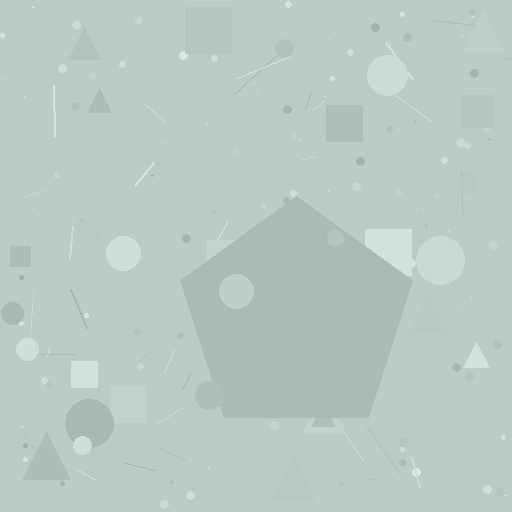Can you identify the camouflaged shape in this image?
The camouflaged shape is a pentagon.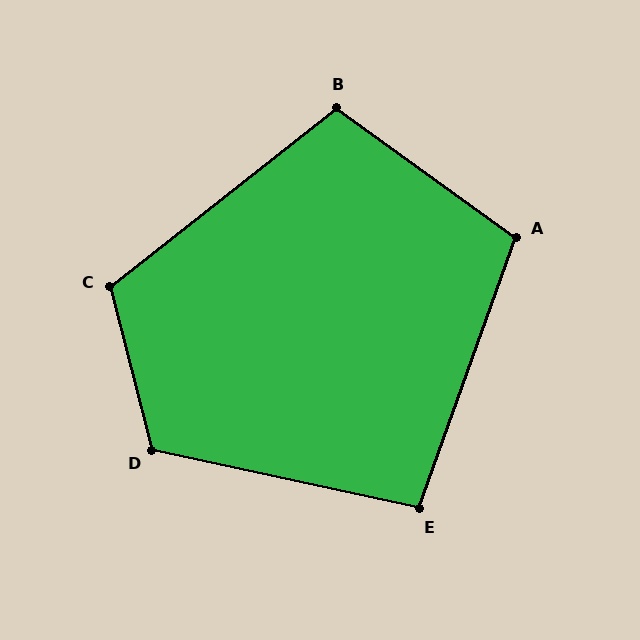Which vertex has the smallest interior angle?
E, at approximately 98 degrees.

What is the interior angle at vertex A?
Approximately 106 degrees (obtuse).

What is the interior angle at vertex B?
Approximately 106 degrees (obtuse).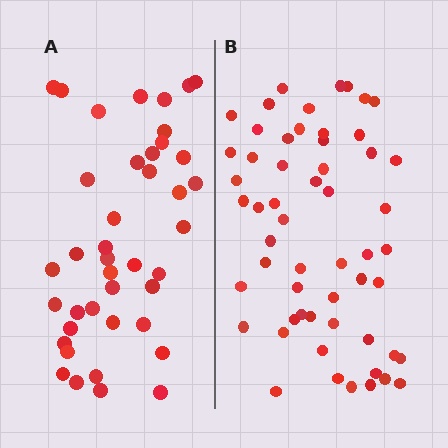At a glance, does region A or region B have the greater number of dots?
Region B (the right region) has more dots.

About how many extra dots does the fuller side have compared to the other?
Region B has approximately 15 more dots than region A.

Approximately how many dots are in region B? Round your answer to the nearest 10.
About 60 dots. (The exact count is 56, which rounds to 60.)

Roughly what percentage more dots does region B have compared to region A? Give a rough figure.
About 35% more.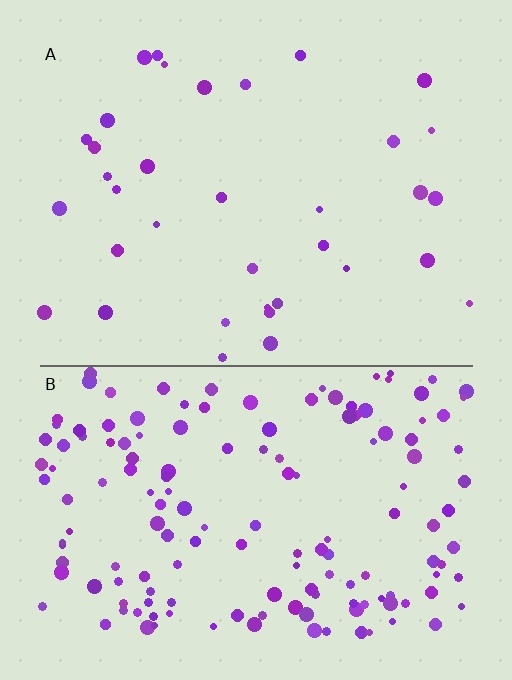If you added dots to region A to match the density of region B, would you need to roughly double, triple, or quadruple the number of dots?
Approximately quadruple.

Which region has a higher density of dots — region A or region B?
B (the bottom).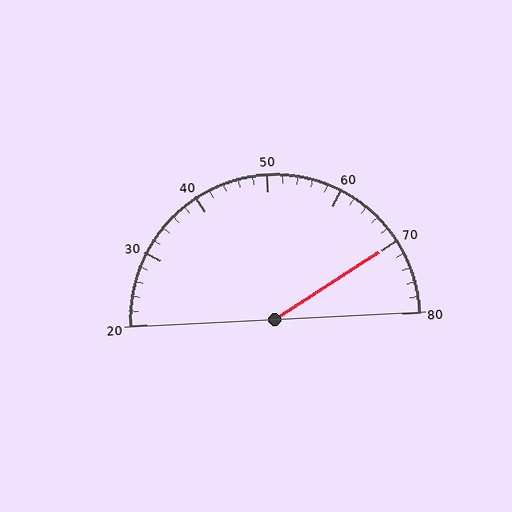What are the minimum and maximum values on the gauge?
The gauge ranges from 20 to 80.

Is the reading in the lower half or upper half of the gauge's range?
The reading is in the upper half of the range (20 to 80).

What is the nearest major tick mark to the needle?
The nearest major tick mark is 70.